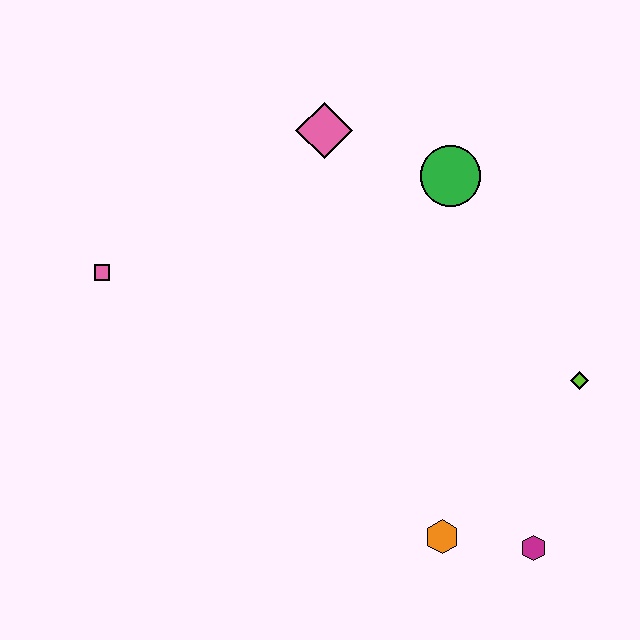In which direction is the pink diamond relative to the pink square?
The pink diamond is to the right of the pink square.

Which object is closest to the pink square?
The pink diamond is closest to the pink square.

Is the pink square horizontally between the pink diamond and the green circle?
No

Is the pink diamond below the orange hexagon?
No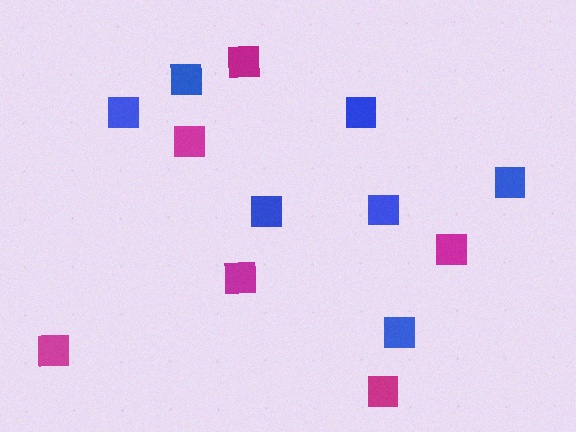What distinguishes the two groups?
There are 2 groups: one group of blue squares (7) and one group of magenta squares (6).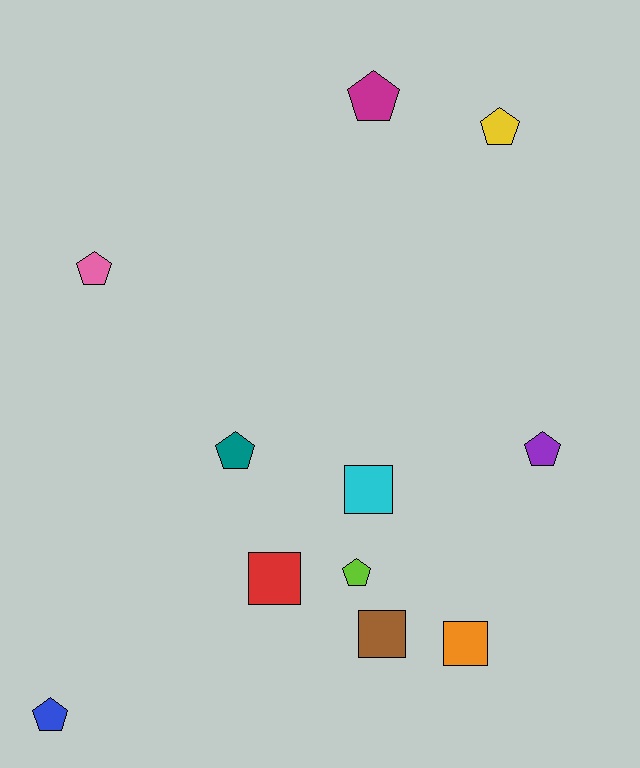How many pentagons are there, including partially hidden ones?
There are 7 pentagons.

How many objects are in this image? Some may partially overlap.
There are 11 objects.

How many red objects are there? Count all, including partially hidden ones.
There is 1 red object.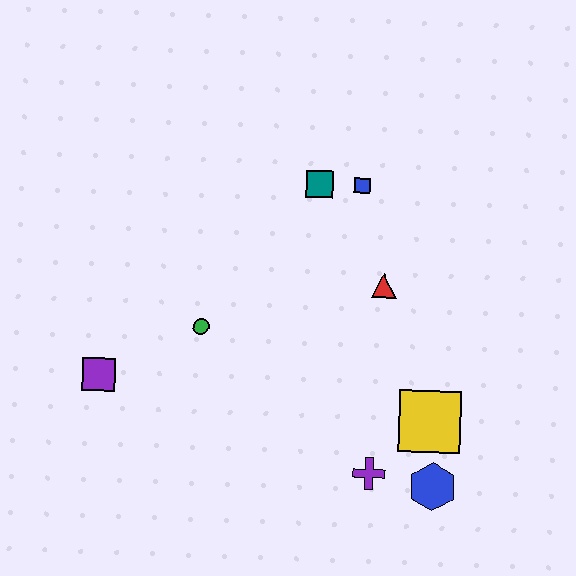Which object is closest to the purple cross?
The blue hexagon is closest to the purple cross.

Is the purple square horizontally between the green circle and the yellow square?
No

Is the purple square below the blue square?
Yes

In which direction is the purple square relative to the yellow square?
The purple square is to the left of the yellow square.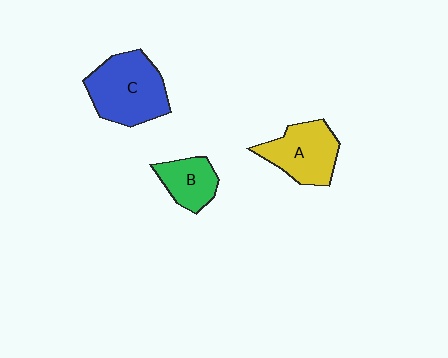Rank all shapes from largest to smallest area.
From largest to smallest: C (blue), A (yellow), B (green).